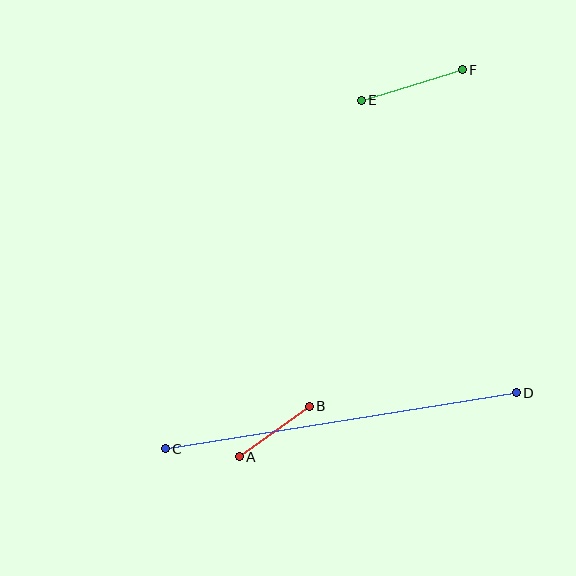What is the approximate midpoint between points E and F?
The midpoint is at approximately (412, 85) pixels.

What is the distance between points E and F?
The distance is approximately 106 pixels.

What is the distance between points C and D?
The distance is approximately 356 pixels.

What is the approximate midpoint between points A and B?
The midpoint is at approximately (274, 432) pixels.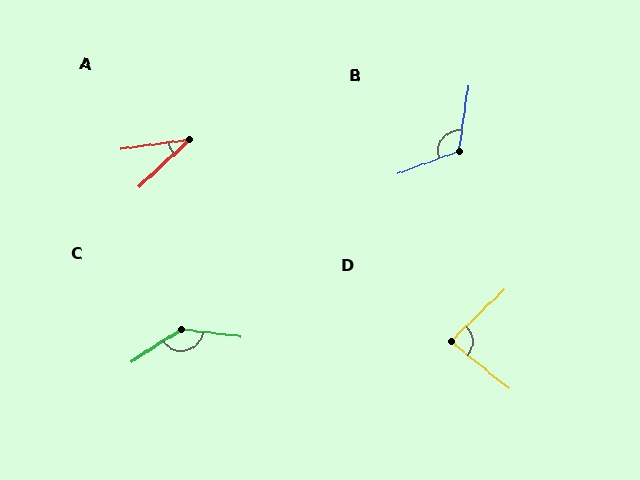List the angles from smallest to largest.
A (35°), D (84°), B (118°), C (140°).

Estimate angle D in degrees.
Approximately 84 degrees.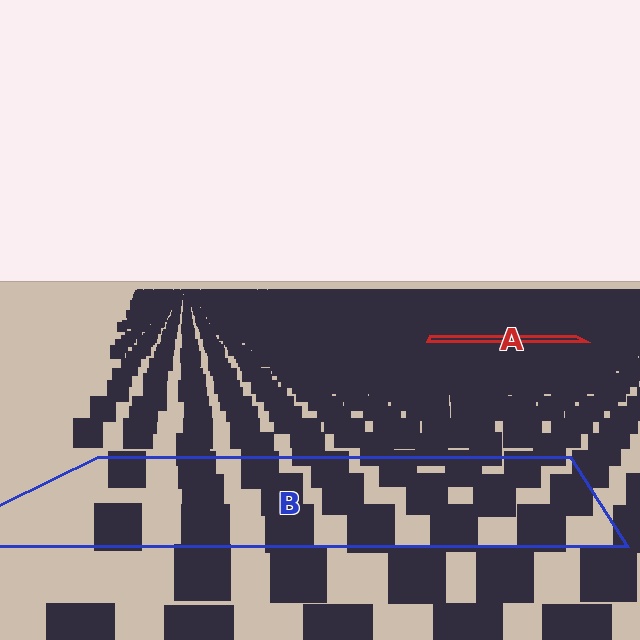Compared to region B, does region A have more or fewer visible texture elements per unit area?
Region A has more texture elements per unit area — they are packed more densely because it is farther away.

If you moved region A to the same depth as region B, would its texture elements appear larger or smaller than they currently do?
They would appear larger. At a closer depth, the same texture elements are projected at a bigger on-screen size.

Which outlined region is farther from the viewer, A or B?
Region A is farther from the viewer — the texture elements inside it appear smaller and more densely packed.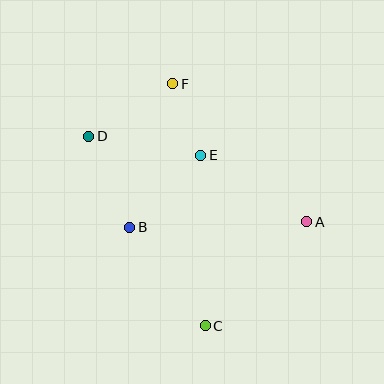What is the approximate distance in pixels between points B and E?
The distance between B and E is approximately 101 pixels.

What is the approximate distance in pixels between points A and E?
The distance between A and E is approximately 125 pixels.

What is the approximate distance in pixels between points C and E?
The distance between C and E is approximately 170 pixels.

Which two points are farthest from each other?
Points C and F are farthest from each other.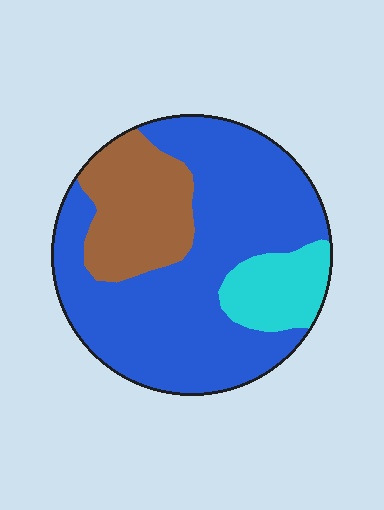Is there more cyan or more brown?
Brown.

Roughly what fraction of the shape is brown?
Brown covers about 20% of the shape.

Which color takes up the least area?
Cyan, at roughly 10%.